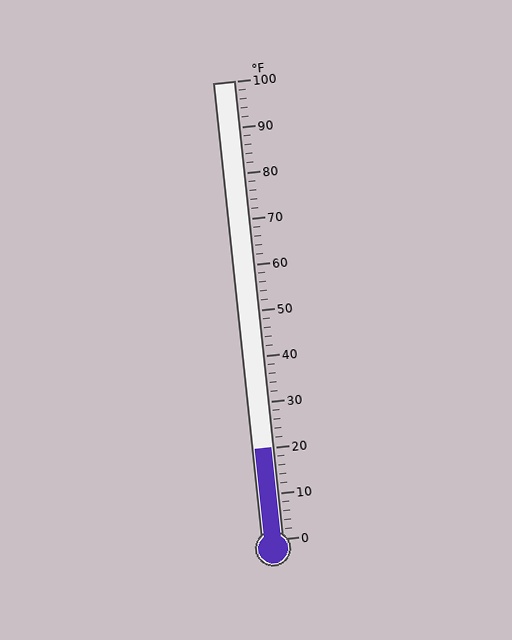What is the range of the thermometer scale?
The thermometer scale ranges from 0°F to 100°F.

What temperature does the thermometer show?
The thermometer shows approximately 20°F.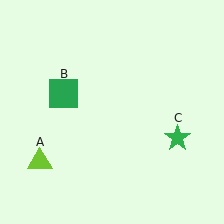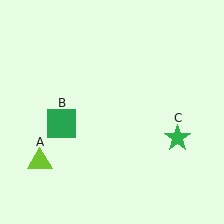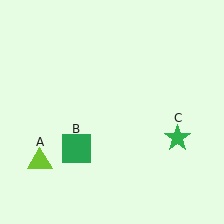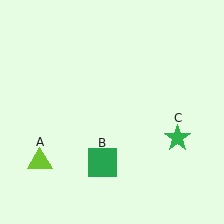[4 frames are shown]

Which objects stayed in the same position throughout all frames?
Lime triangle (object A) and green star (object C) remained stationary.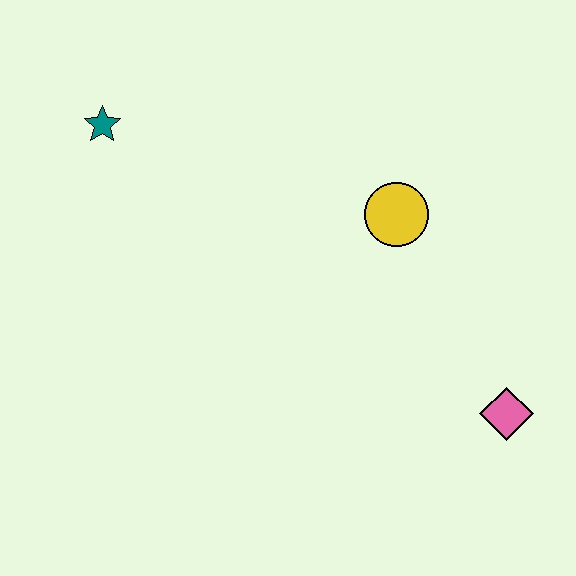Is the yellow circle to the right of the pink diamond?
No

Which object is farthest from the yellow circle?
The teal star is farthest from the yellow circle.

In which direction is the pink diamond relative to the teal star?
The pink diamond is to the right of the teal star.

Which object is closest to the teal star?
The yellow circle is closest to the teal star.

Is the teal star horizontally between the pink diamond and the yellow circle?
No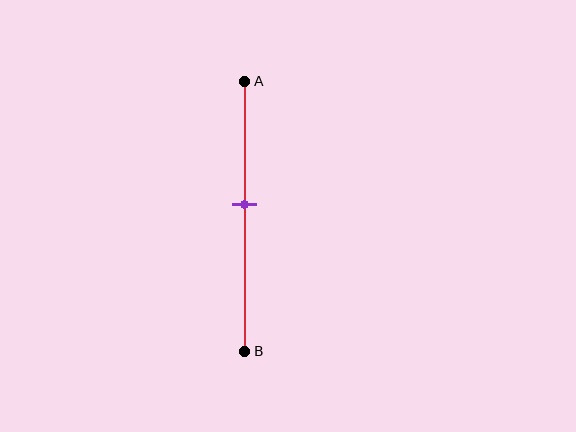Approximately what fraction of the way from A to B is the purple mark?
The purple mark is approximately 45% of the way from A to B.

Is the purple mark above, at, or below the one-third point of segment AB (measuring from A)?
The purple mark is below the one-third point of segment AB.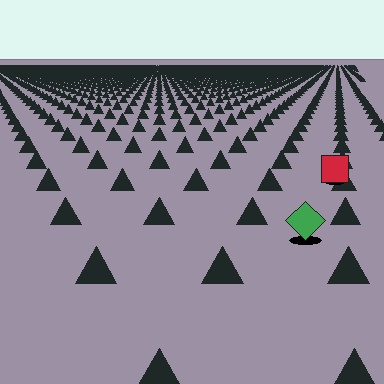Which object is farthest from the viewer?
The red square is farthest from the viewer. It appears smaller and the ground texture around it is denser.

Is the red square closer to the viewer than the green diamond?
No. The green diamond is closer — you can tell from the texture gradient: the ground texture is coarser near it.